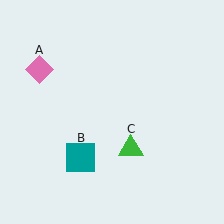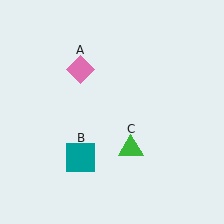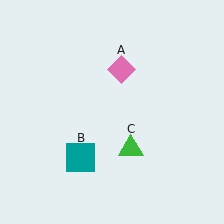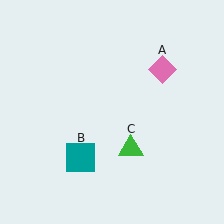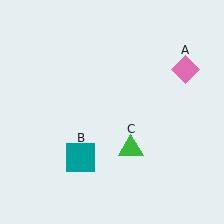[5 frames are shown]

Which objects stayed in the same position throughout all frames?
Teal square (object B) and green triangle (object C) remained stationary.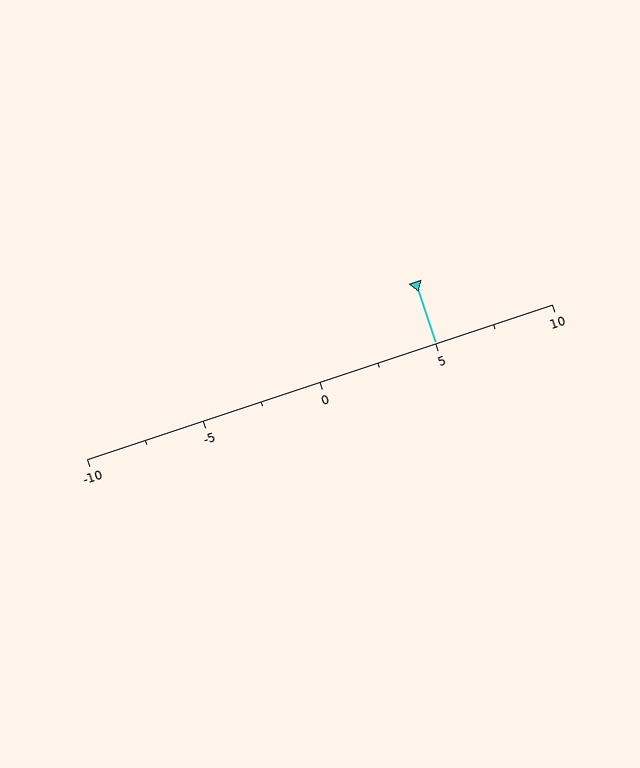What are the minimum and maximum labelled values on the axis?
The axis runs from -10 to 10.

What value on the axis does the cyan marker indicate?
The marker indicates approximately 5.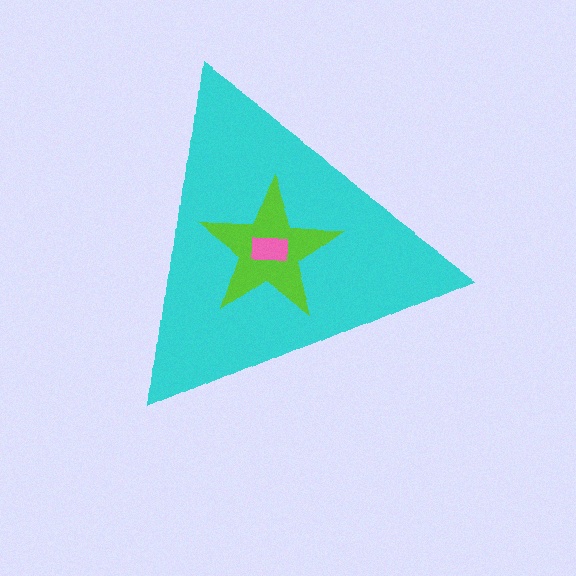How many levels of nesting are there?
3.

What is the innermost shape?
The pink rectangle.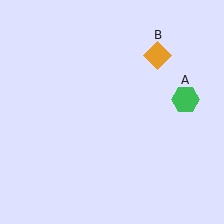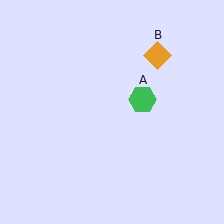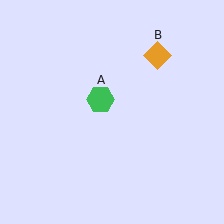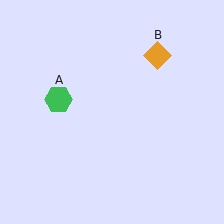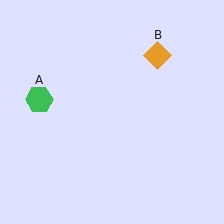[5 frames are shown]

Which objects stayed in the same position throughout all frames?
Orange diamond (object B) remained stationary.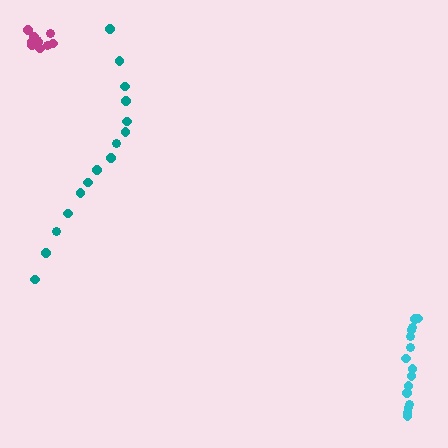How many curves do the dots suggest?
There are 3 distinct paths.